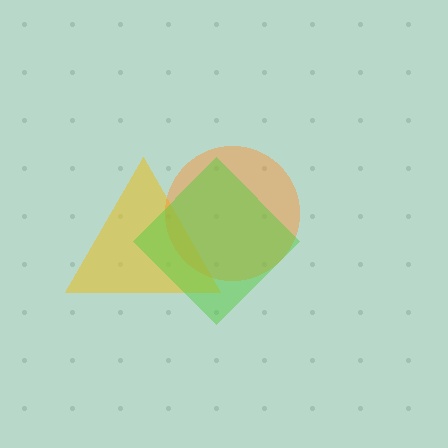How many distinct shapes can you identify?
There are 3 distinct shapes: a yellow triangle, an orange circle, a lime diamond.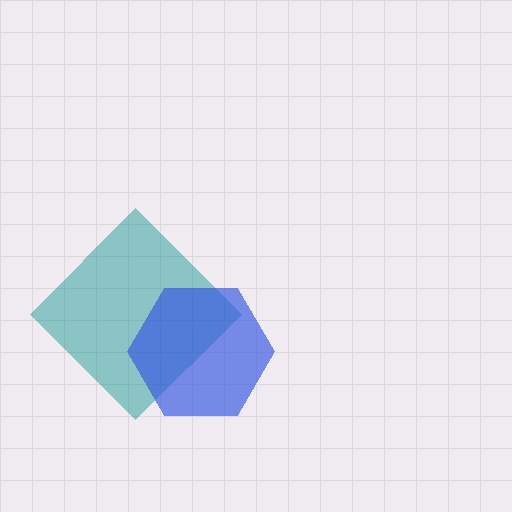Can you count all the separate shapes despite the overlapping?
Yes, there are 2 separate shapes.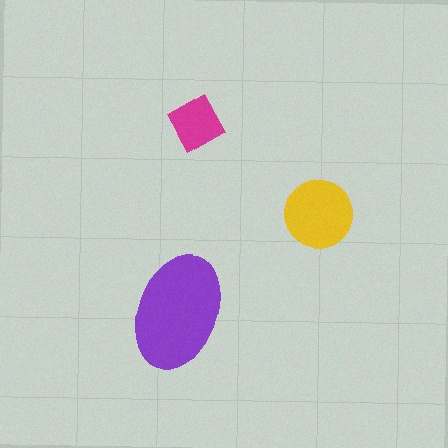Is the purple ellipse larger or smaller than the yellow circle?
Larger.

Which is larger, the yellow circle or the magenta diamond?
The yellow circle.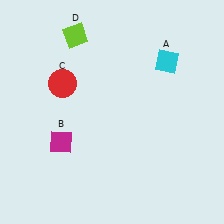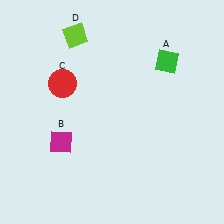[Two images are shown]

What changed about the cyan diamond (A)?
In Image 1, A is cyan. In Image 2, it changed to green.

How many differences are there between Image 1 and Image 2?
There is 1 difference between the two images.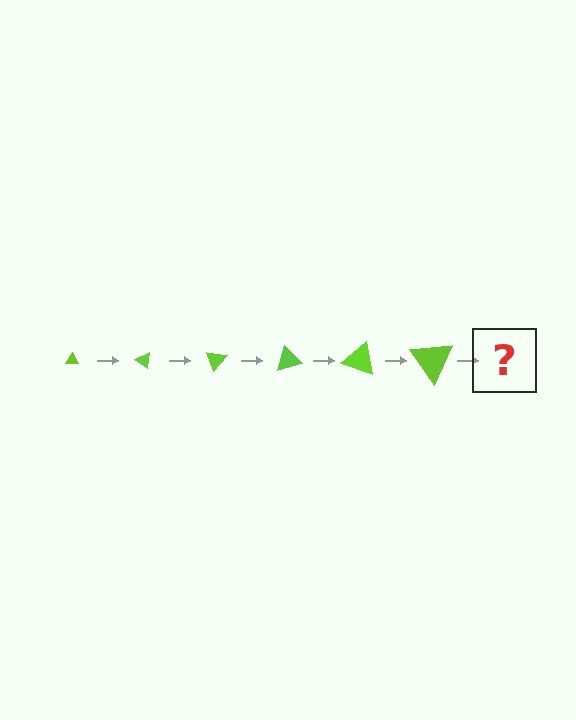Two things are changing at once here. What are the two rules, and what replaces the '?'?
The two rules are that the triangle grows larger each step and it rotates 35 degrees each step. The '?' should be a triangle, larger than the previous one and rotated 210 degrees from the start.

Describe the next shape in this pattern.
It should be a triangle, larger than the previous one and rotated 210 degrees from the start.